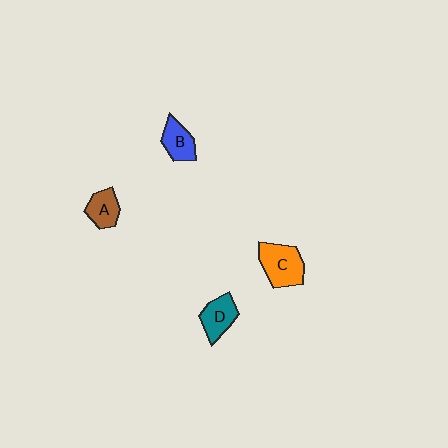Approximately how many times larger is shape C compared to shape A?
Approximately 1.6 times.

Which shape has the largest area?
Shape C (orange).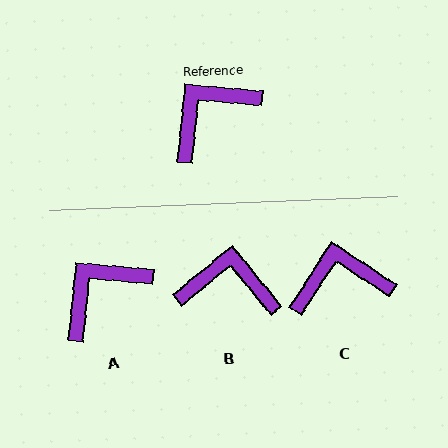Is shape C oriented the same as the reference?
No, it is off by about 28 degrees.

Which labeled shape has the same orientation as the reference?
A.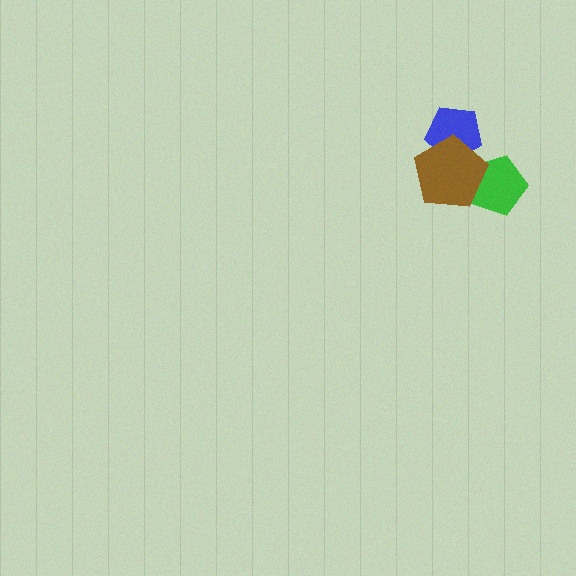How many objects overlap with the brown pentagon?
2 objects overlap with the brown pentagon.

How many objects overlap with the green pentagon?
1 object overlaps with the green pentagon.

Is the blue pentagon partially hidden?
Yes, it is partially covered by another shape.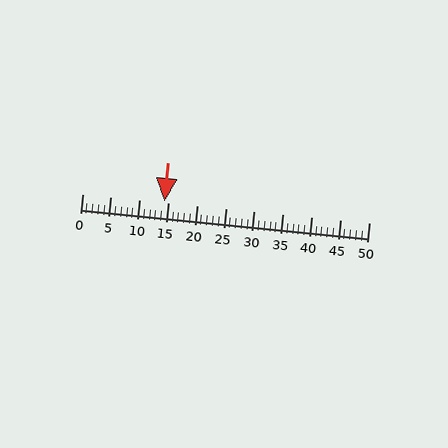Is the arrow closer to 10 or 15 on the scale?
The arrow is closer to 15.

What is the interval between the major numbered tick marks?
The major tick marks are spaced 5 units apart.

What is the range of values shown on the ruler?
The ruler shows values from 0 to 50.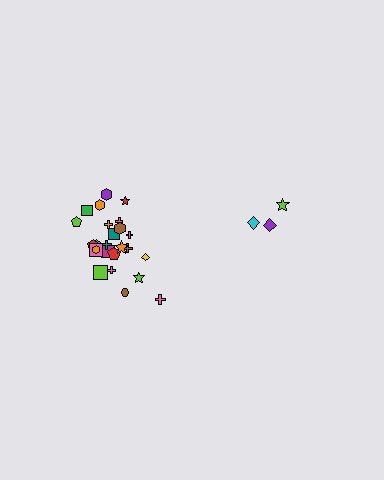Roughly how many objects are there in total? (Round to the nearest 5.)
Roughly 30 objects in total.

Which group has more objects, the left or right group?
The left group.